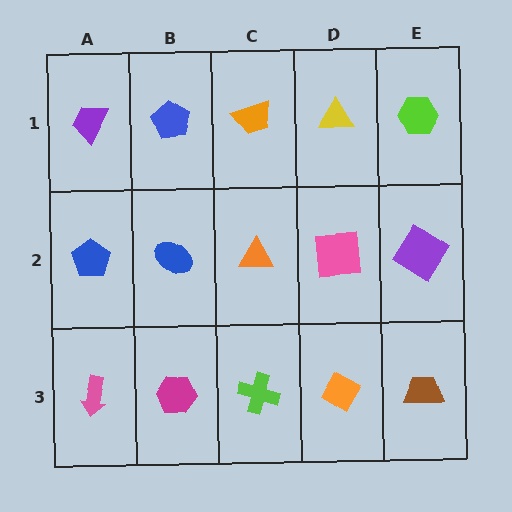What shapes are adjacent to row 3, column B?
A blue ellipse (row 2, column B), a pink arrow (row 3, column A), a lime cross (row 3, column C).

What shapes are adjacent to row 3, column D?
A pink square (row 2, column D), a lime cross (row 3, column C), a brown trapezoid (row 3, column E).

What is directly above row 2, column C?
An orange trapezoid.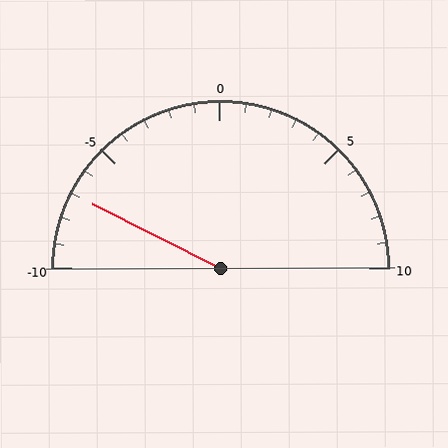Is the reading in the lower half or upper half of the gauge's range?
The reading is in the lower half of the range (-10 to 10).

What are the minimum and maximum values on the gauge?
The gauge ranges from -10 to 10.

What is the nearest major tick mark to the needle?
The nearest major tick mark is -5.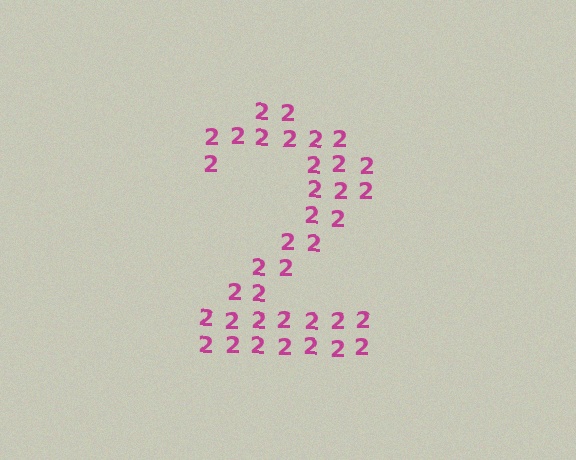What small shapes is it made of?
It is made of small digit 2's.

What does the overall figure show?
The overall figure shows the digit 2.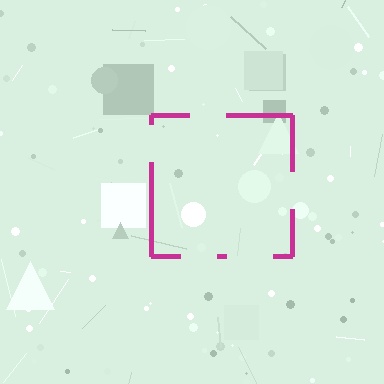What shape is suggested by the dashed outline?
The dashed outline suggests a square.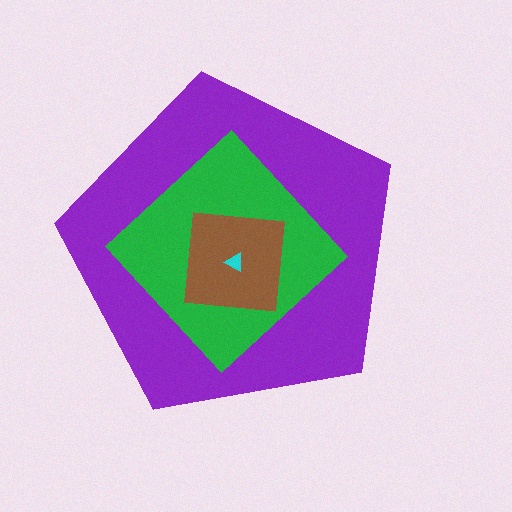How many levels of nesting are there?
4.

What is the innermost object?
The cyan triangle.